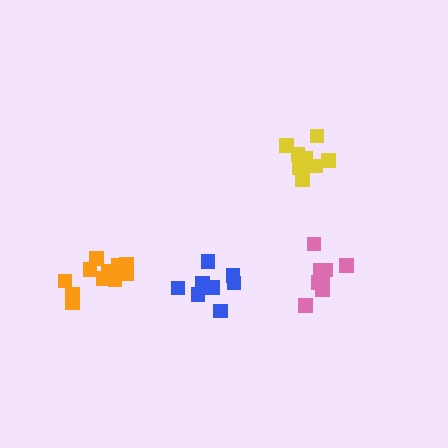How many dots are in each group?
Group 1: 10 dots, Group 2: 8 dots, Group 3: 9 dots, Group 4: 11 dots (38 total).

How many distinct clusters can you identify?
There are 4 distinct clusters.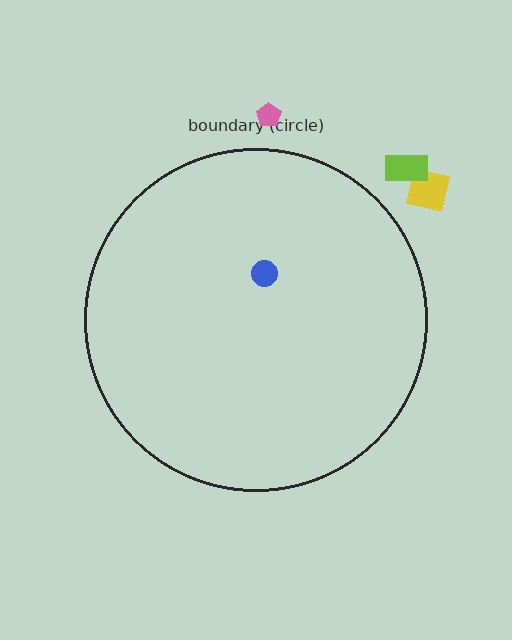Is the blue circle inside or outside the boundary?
Inside.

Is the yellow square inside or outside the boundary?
Outside.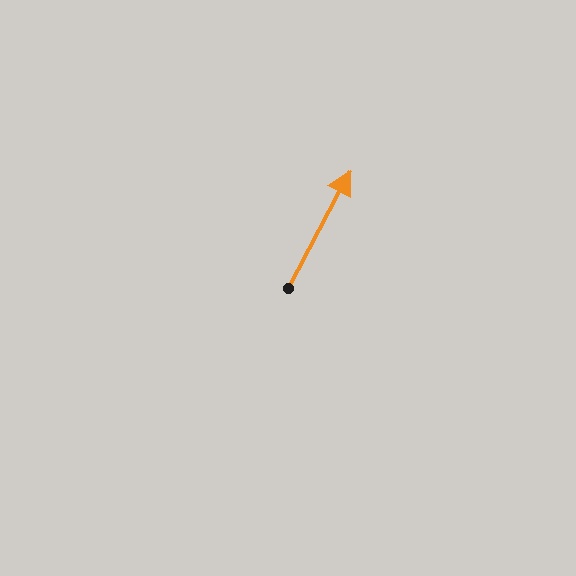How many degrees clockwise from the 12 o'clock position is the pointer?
Approximately 28 degrees.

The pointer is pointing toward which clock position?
Roughly 1 o'clock.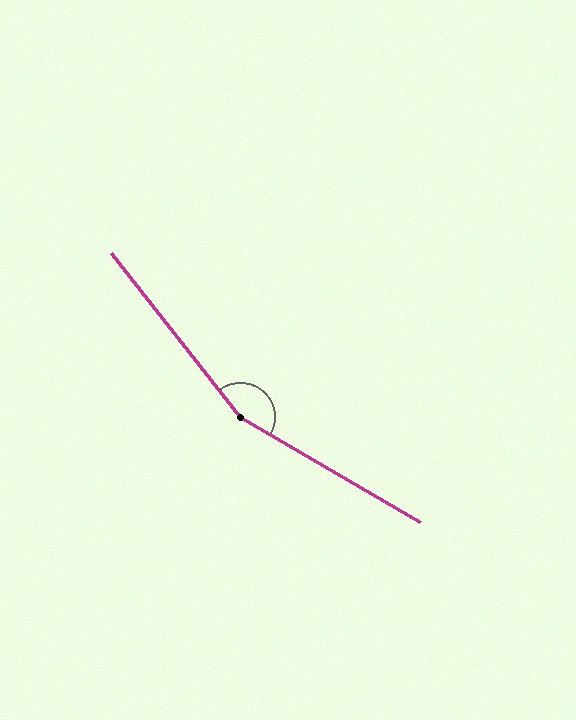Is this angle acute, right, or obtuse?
It is obtuse.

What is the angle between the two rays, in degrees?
Approximately 159 degrees.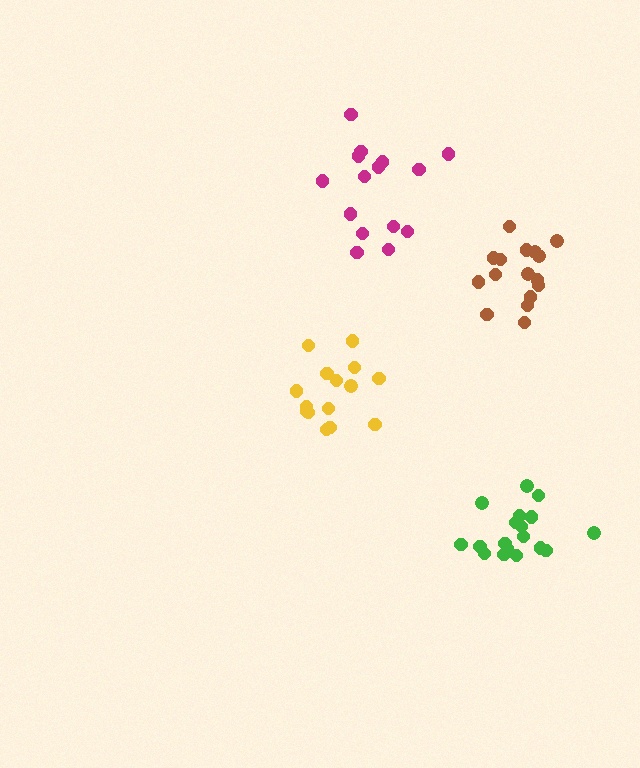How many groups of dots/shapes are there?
There are 4 groups.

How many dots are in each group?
Group 1: 15 dots, Group 2: 16 dots, Group 3: 18 dots, Group 4: 15 dots (64 total).